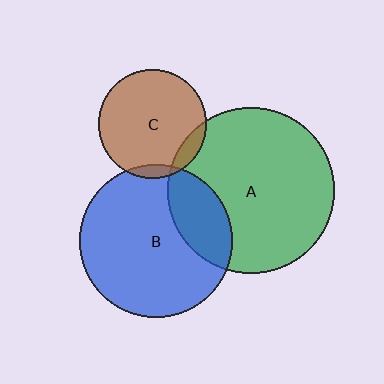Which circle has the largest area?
Circle A (green).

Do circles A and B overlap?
Yes.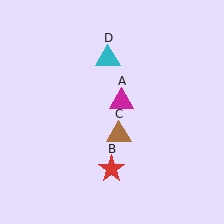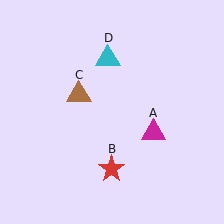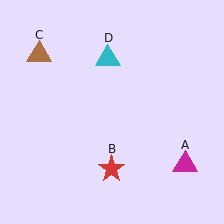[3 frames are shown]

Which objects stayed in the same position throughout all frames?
Red star (object B) and cyan triangle (object D) remained stationary.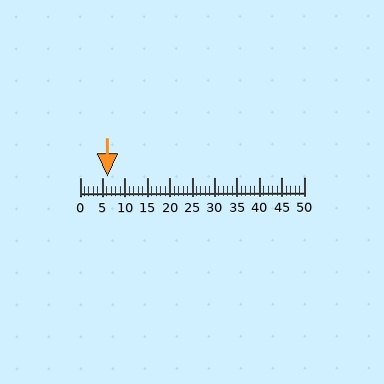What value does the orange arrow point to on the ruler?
The orange arrow points to approximately 6.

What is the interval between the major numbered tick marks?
The major tick marks are spaced 5 units apart.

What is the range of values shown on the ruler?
The ruler shows values from 0 to 50.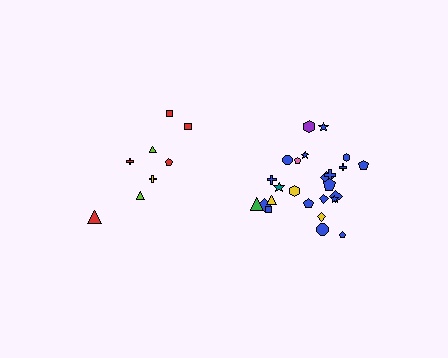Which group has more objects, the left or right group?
The right group.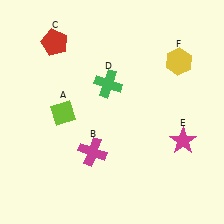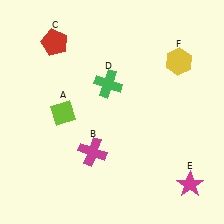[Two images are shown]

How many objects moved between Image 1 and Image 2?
1 object moved between the two images.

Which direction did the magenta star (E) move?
The magenta star (E) moved down.